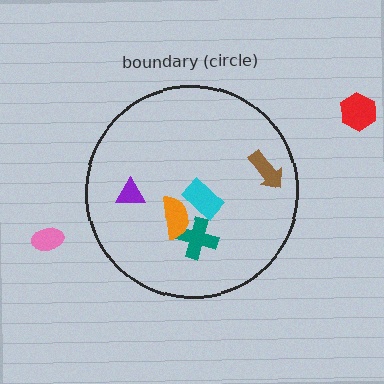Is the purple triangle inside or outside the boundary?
Inside.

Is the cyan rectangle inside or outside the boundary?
Inside.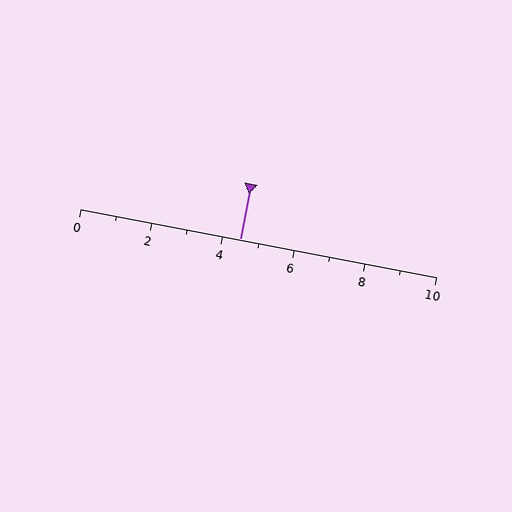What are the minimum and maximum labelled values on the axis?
The axis runs from 0 to 10.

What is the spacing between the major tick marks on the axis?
The major ticks are spaced 2 apart.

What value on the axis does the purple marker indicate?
The marker indicates approximately 4.5.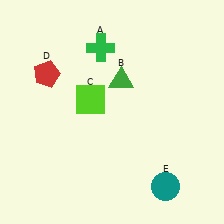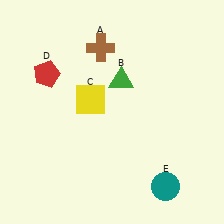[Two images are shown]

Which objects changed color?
A changed from green to brown. C changed from lime to yellow.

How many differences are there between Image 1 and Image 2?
There are 2 differences between the two images.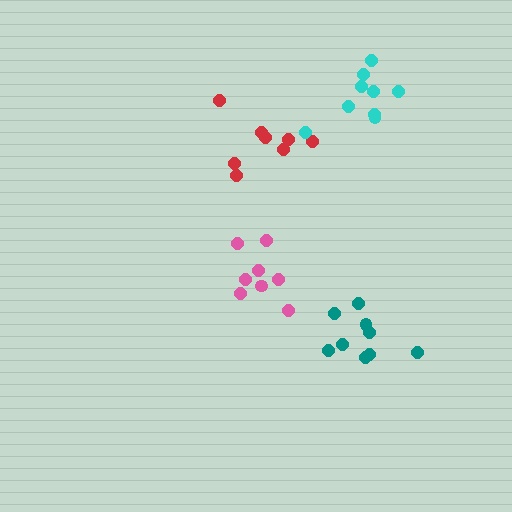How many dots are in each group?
Group 1: 8 dots, Group 2: 9 dots, Group 3: 8 dots, Group 4: 9 dots (34 total).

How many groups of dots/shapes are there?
There are 4 groups.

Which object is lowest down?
The teal cluster is bottommost.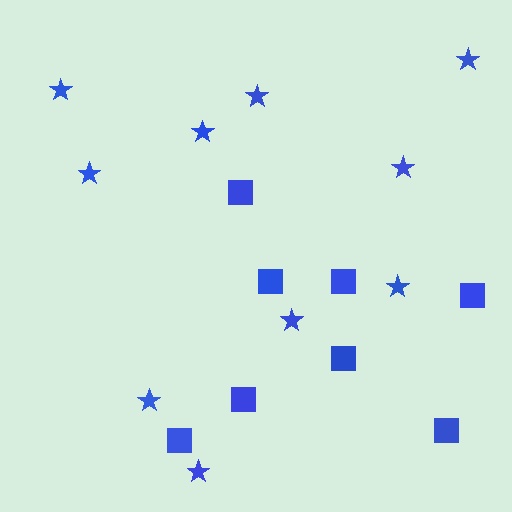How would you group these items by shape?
There are 2 groups: one group of stars (10) and one group of squares (8).